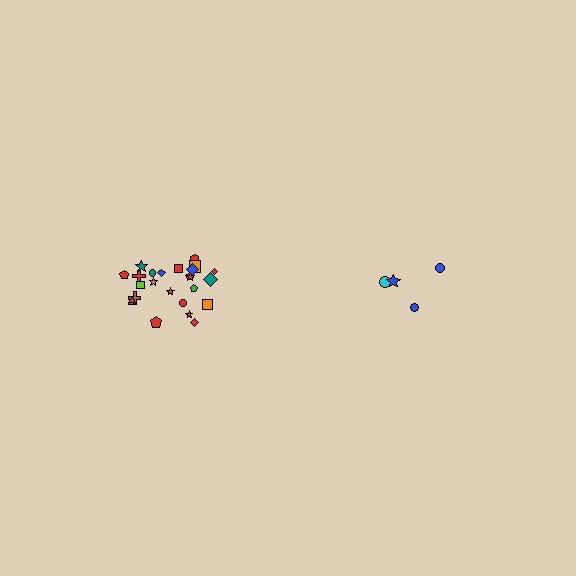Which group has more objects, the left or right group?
The left group.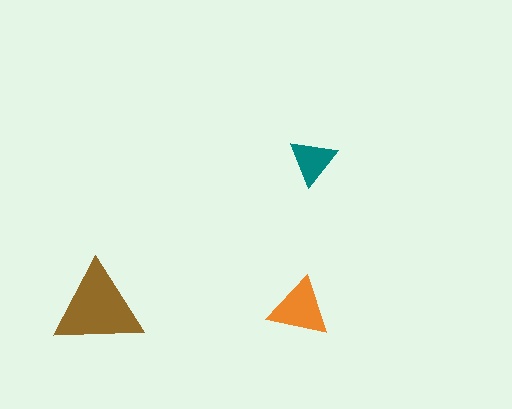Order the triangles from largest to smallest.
the brown one, the orange one, the teal one.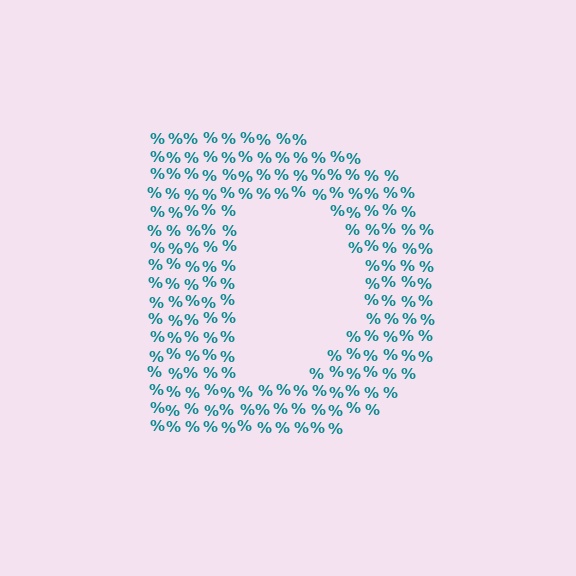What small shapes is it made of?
It is made of small percent signs.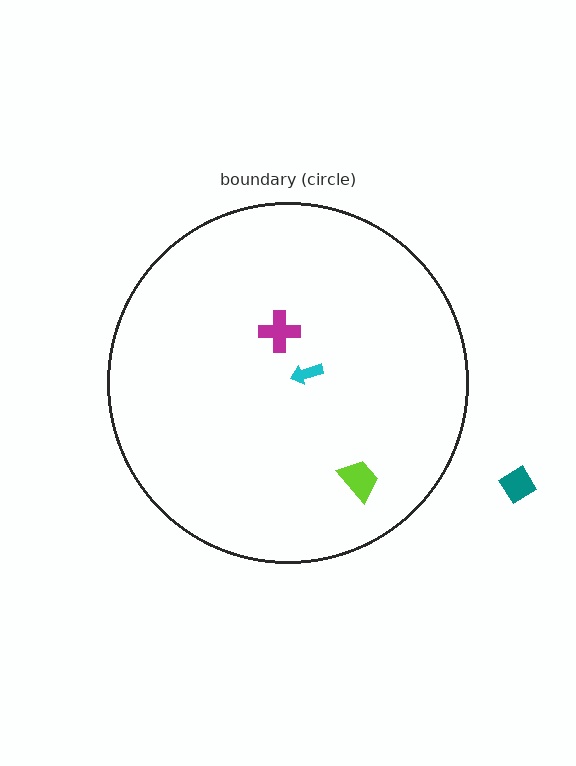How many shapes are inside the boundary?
3 inside, 1 outside.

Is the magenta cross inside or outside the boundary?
Inside.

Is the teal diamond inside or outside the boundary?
Outside.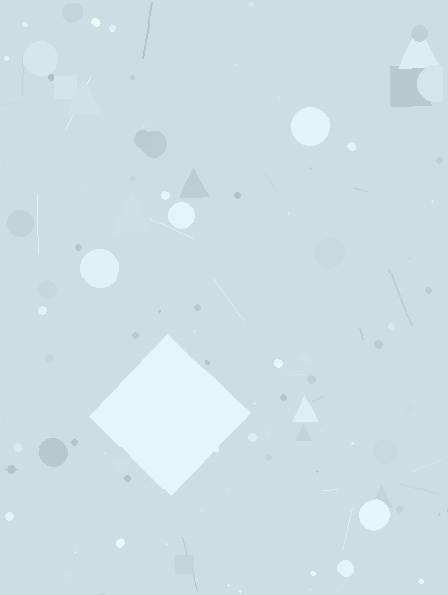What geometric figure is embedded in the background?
A diamond is embedded in the background.